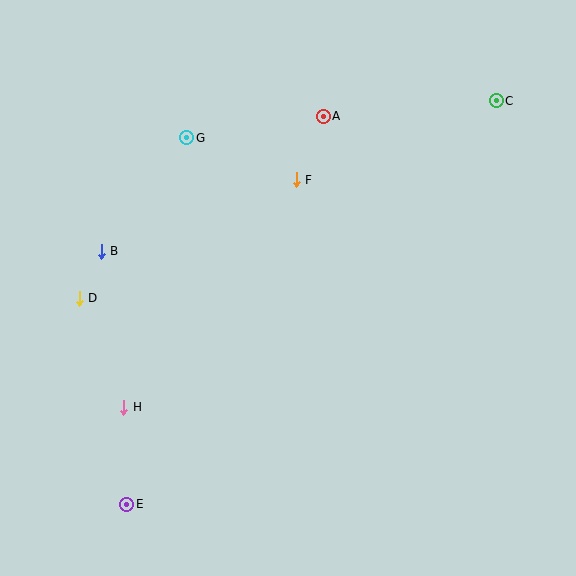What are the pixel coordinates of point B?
Point B is at (101, 251).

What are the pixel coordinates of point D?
Point D is at (79, 298).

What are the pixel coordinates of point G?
Point G is at (187, 138).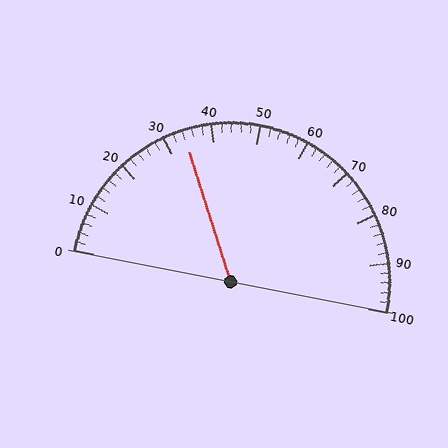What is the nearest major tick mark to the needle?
The nearest major tick mark is 30.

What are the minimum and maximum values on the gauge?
The gauge ranges from 0 to 100.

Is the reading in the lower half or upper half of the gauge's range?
The reading is in the lower half of the range (0 to 100).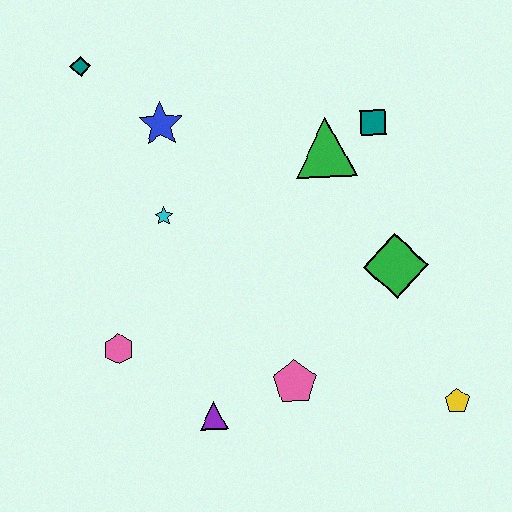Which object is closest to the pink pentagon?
The purple triangle is closest to the pink pentagon.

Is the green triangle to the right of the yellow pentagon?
No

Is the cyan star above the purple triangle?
Yes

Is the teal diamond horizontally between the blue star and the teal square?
No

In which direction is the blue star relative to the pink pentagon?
The blue star is above the pink pentagon.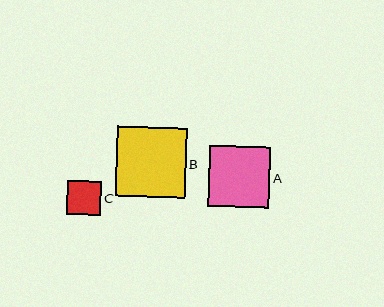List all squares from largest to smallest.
From largest to smallest: B, A, C.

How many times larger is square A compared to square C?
Square A is approximately 1.8 times the size of square C.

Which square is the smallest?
Square C is the smallest with a size of approximately 34 pixels.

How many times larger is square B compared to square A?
Square B is approximately 1.1 times the size of square A.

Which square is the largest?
Square B is the largest with a size of approximately 70 pixels.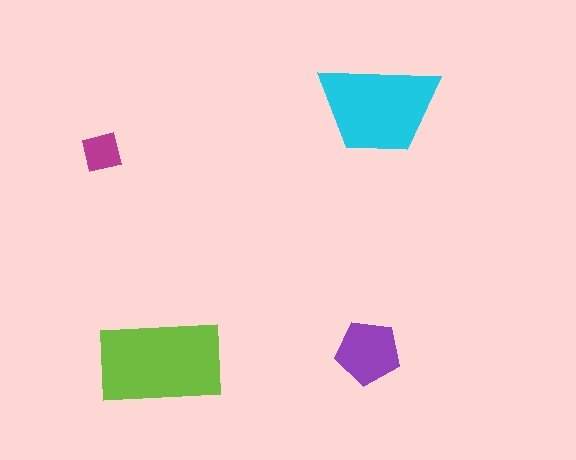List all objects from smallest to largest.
The magenta square, the purple pentagon, the cyan trapezoid, the lime rectangle.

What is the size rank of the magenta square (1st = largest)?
4th.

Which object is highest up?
The cyan trapezoid is topmost.